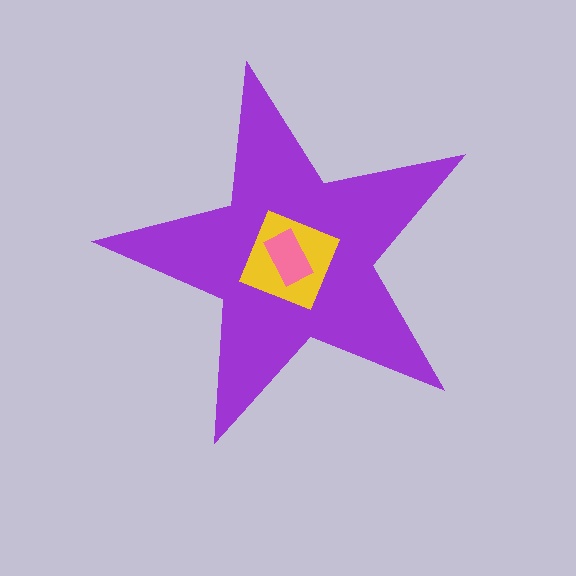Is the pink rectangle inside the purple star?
Yes.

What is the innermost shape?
The pink rectangle.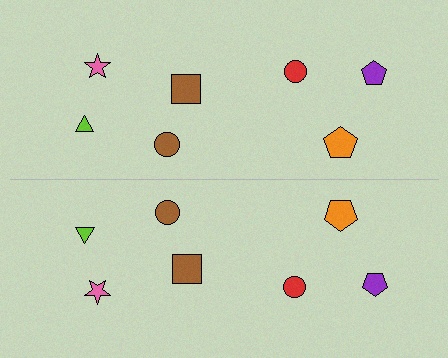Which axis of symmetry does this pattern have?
The pattern has a horizontal axis of symmetry running through the center of the image.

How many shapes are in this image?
There are 14 shapes in this image.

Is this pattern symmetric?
Yes, this pattern has bilateral (reflection) symmetry.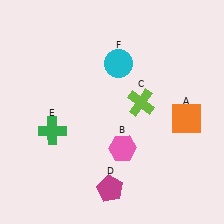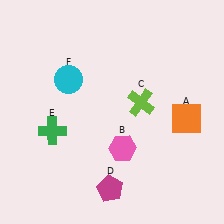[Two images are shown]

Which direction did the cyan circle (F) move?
The cyan circle (F) moved left.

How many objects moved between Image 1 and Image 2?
1 object moved between the two images.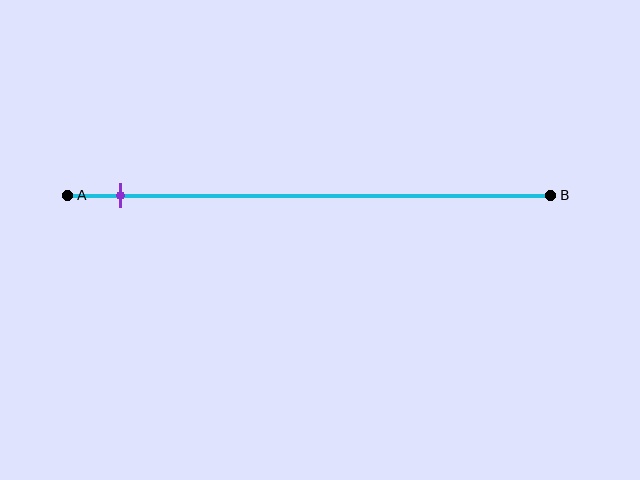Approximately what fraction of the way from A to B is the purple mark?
The purple mark is approximately 10% of the way from A to B.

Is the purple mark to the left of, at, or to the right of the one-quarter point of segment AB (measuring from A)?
The purple mark is to the left of the one-quarter point of segment AB.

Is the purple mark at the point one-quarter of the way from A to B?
No, the mark is at about 10% from A, not at the 25% one-quarter point.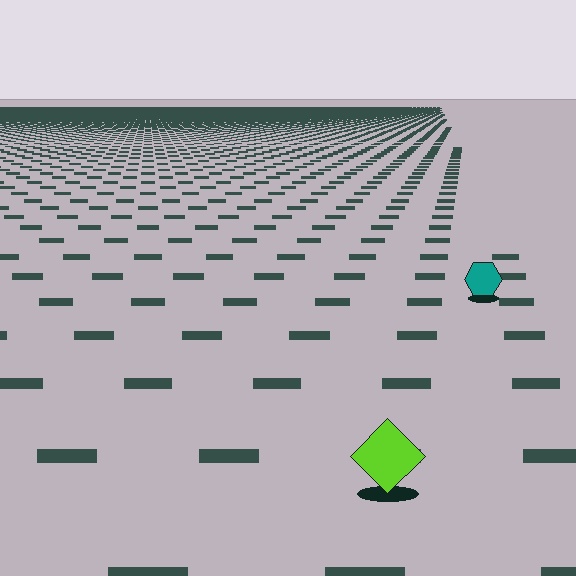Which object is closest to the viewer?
The lime diamond is closest. The texture marks near it are larger and more spread out.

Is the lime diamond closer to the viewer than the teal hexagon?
Yes. The lime diamond is closer — you can tell from the texture gradient: the ground texture is coarser near it.